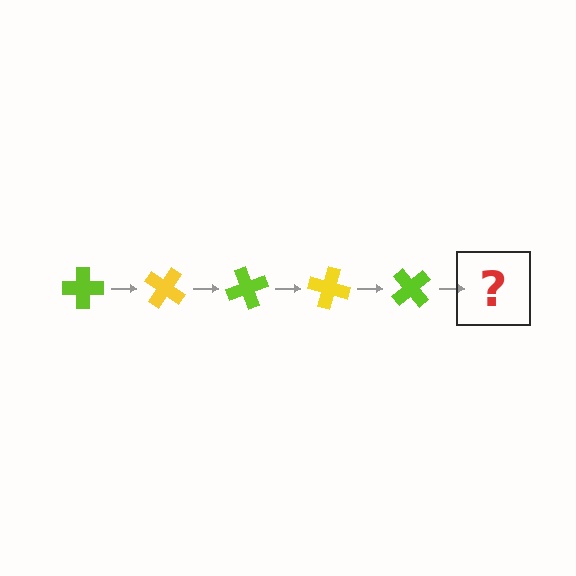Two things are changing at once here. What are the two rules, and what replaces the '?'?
The two rules are that it rotates 35 degrees each step and the color cycles through lime and yellow. The '?' should be a yellow cross, rotated 175 degrees from the start.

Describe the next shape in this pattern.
It should be a yellow cross, rotated 175 degrees from the start.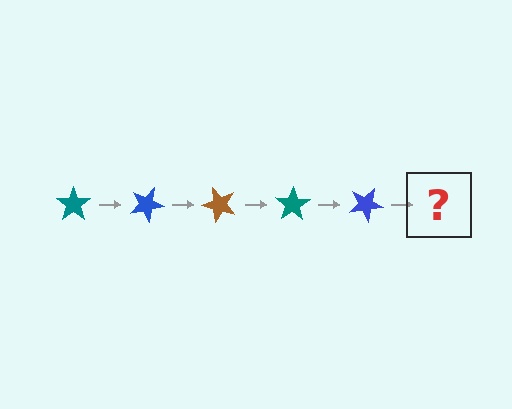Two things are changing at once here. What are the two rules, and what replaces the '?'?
The two rules are that it rotates 25 degrees each step and the color cycles through teal, blue, and brown. The '?' should be a brown star, rotated 125 degrees from the start.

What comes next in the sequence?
The next element should be a brown star, rotated 125 degrees from the start.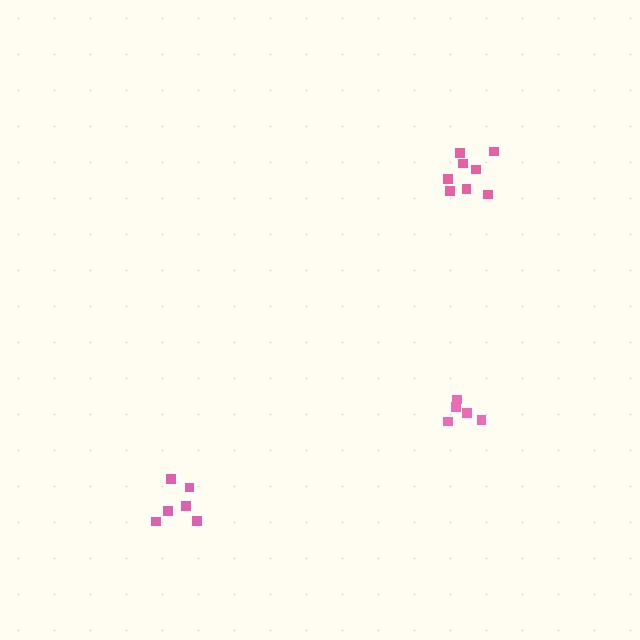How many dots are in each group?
Group 1: 6 dots, Group 2: 5 dots, Group 3: 8 dots (19 total).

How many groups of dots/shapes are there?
There are 3 groups.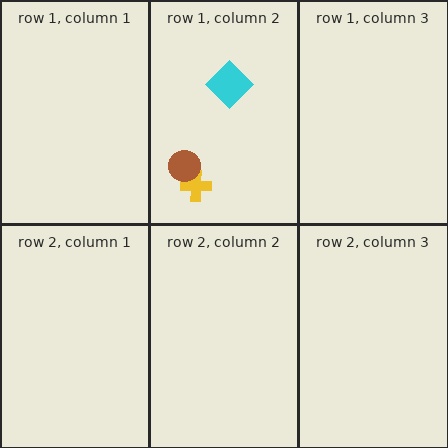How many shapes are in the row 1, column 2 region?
3.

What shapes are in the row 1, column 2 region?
The cyan diamond, the yellow cross, the brown circle.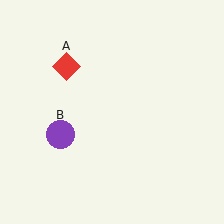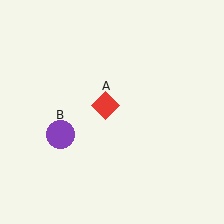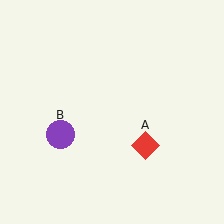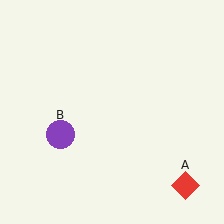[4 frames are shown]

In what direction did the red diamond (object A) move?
The red diamond (object A) moved down and to the right.